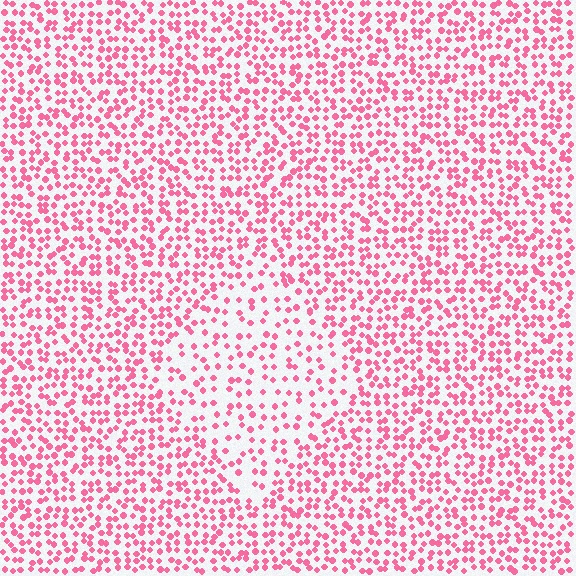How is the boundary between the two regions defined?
The boundary is defined by a change in element density (approximately 1.8x ratio). All elements are the same color, size, and shape.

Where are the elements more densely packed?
The elements are more densely packed outside the diamond boundary.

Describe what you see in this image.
The image contains small pink elements arranged at two different densities. A diamond-shaped region is visible where the elements are less densely packed than the surrounding area.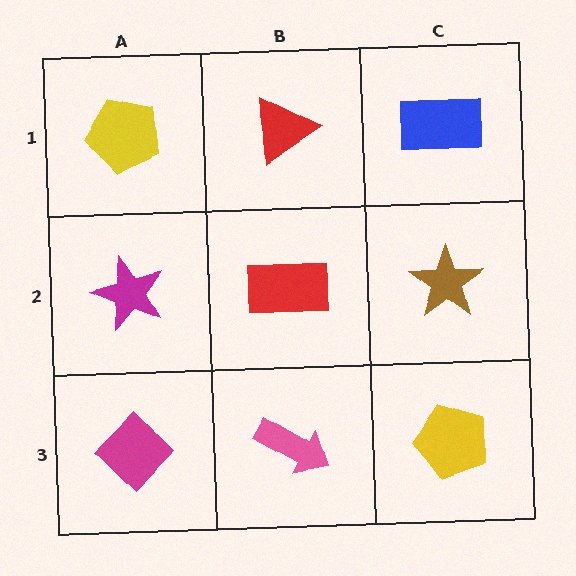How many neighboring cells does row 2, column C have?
3.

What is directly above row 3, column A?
A magenta star.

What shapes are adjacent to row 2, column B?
A red triangle (row 1, column B), a pink arrow (row 3, column B), a magenta star (row 2, column A), a brown star (row 2, column C).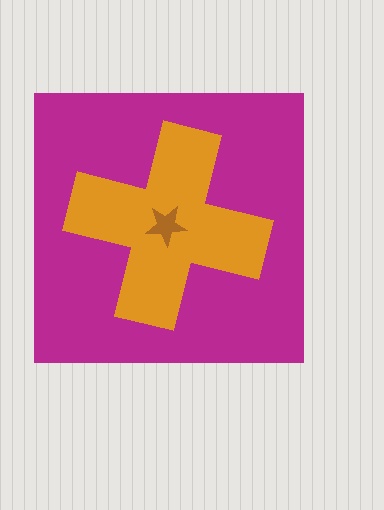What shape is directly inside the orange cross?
The brown star.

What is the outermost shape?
The magenta square.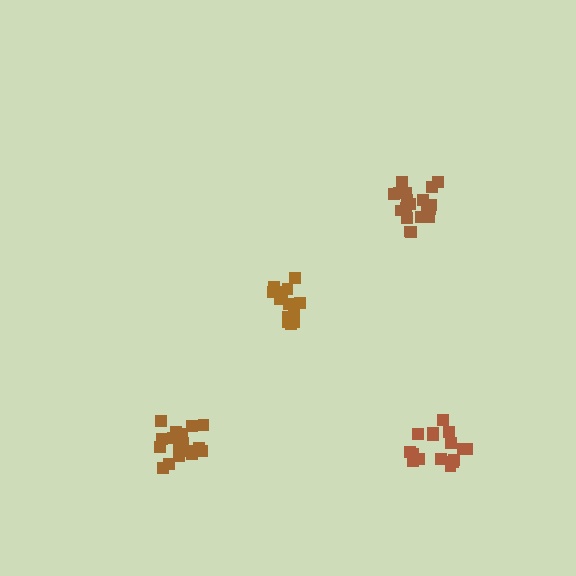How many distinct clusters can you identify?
There are 4 distinct clusters.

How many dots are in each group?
Group 1: 19 dots, Group 2: 19 dots, Group 3: 13 dots, Group 4: 16 dots (67 total).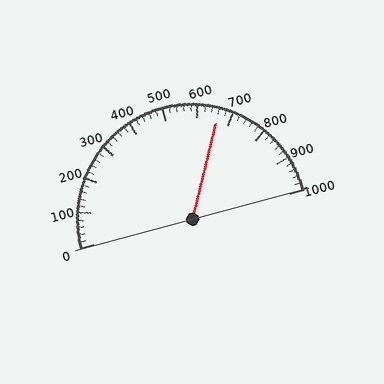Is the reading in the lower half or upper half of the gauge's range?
The reading is in the upper half of the range (0 to 1000).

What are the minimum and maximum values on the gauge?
The gauge ranges from 0 to 1000.